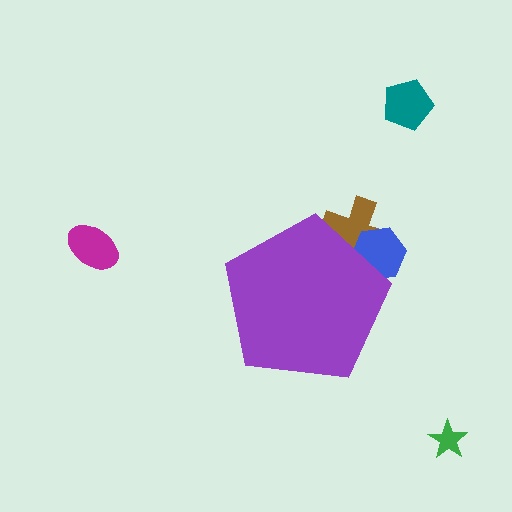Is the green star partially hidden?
No, the green star is fully visible.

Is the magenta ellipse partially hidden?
No, the magenta ellipse is fully visible.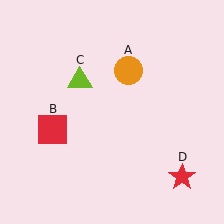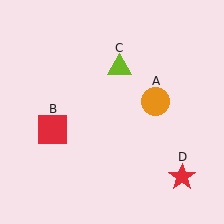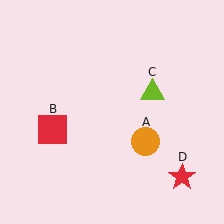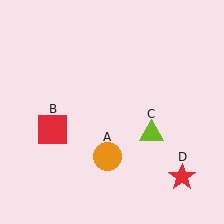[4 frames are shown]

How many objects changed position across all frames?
2 objects changed position: orange circle (object A), lime triangle (object C).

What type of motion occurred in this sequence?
The orange circle (object A), lime triangle (object C) rotated clockwise around the center of the scene.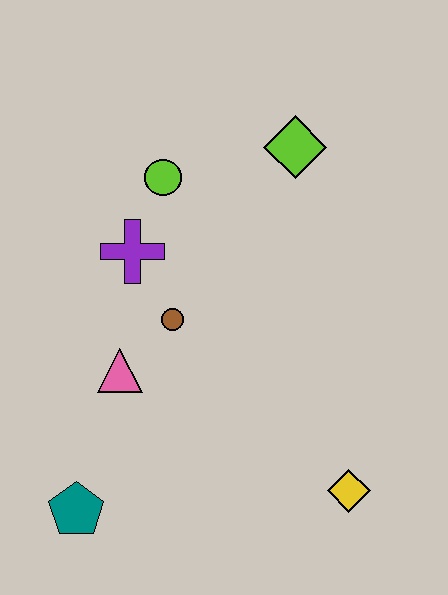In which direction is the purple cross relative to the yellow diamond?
The purple cross is above the yellow diamond.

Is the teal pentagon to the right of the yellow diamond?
No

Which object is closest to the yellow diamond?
The brown circle is closest to the yellow diamond.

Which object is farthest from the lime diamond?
The teal pentagon is farthest from the lime diamond.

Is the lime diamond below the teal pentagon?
No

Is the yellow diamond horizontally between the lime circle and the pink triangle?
No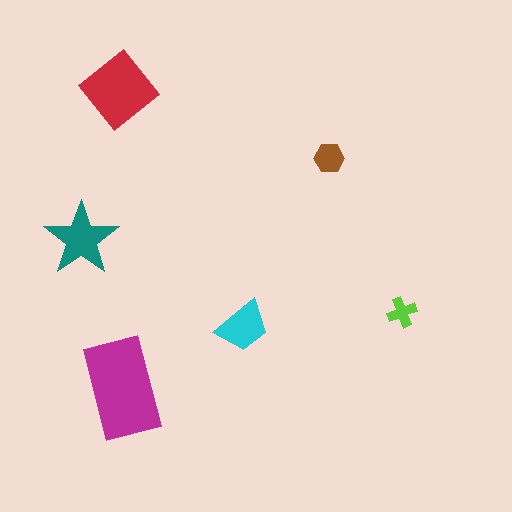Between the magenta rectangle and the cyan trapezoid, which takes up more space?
The magenta rectangle.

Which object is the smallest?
The lime cross.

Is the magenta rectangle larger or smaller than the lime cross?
Larger.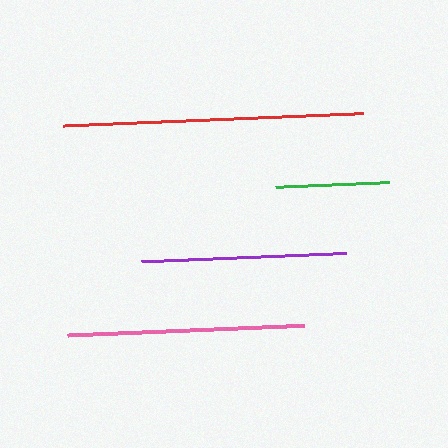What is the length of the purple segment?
The purple segment is approximately 206 pixels long.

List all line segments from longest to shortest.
From longest to shortest: red, pink, purple, green.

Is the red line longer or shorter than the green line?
The red line is longer than the green line.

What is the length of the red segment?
The red segment is approximately 300 pixels long.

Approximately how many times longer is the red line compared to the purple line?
The red line is approximately 1.5 times the length of the purple line.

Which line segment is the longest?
The red line is the longest at approximately 300 pixels.